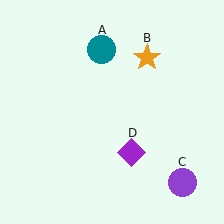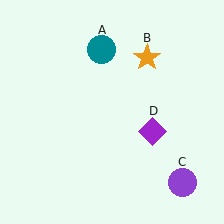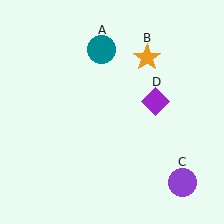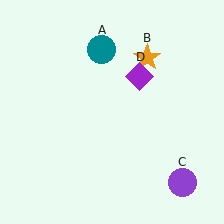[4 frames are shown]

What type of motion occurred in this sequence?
The purple diamond (object D) rotated counterclockwise around the center of the scene.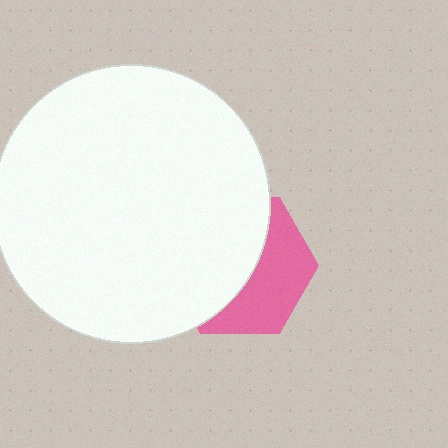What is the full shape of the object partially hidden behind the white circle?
The partially hidden object is a pink hexagon.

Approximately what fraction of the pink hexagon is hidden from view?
Roughly 57% of the pink hexagon is hidden behind the white circle.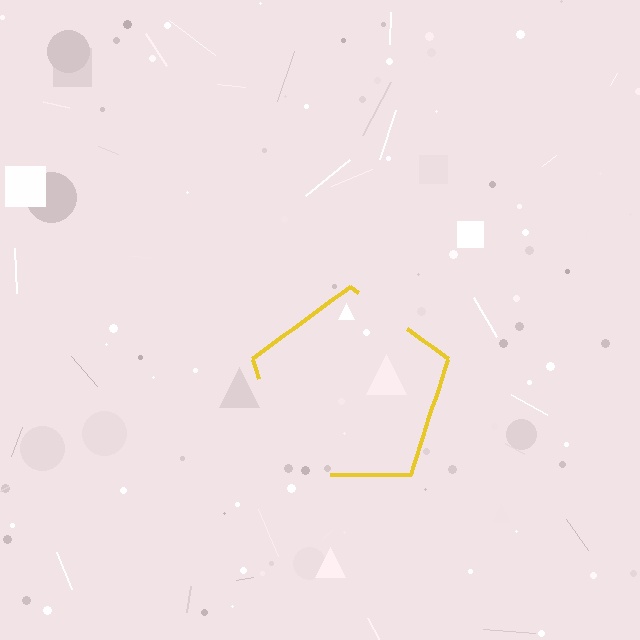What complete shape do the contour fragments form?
The contour fragments form a pentagon.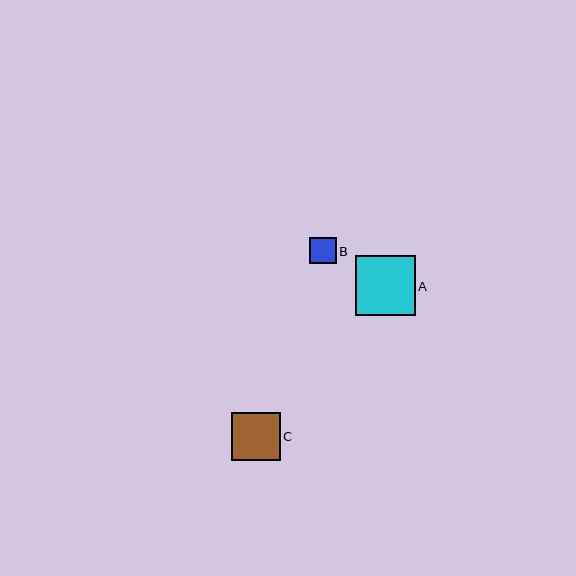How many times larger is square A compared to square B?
Square A is approximately 2.3 times the size of square B.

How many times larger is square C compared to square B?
Square C is approximately 1.9 times the size of square B.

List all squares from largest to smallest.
From largest to smallest: A, C, B.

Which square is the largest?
Square A is the largest with a size of approximately 60 pixels.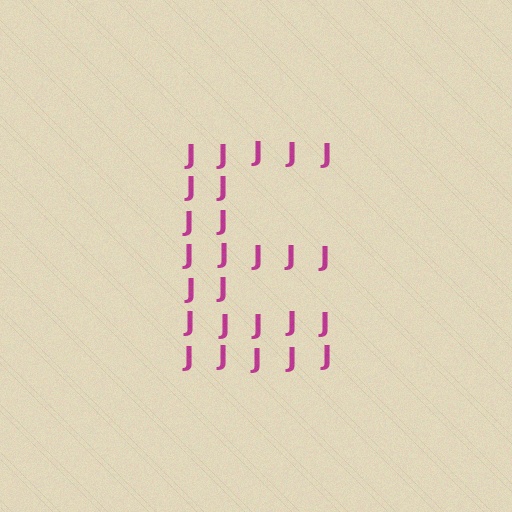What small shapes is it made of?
It is made of small letter J's.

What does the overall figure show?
The overall figure shows the letter E.